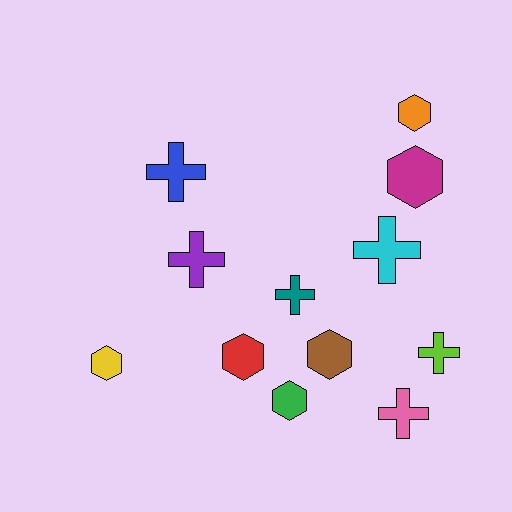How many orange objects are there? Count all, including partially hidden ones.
There is 1 orange object.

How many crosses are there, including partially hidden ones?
There are 6 crosses.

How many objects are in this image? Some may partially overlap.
There are 12 objects.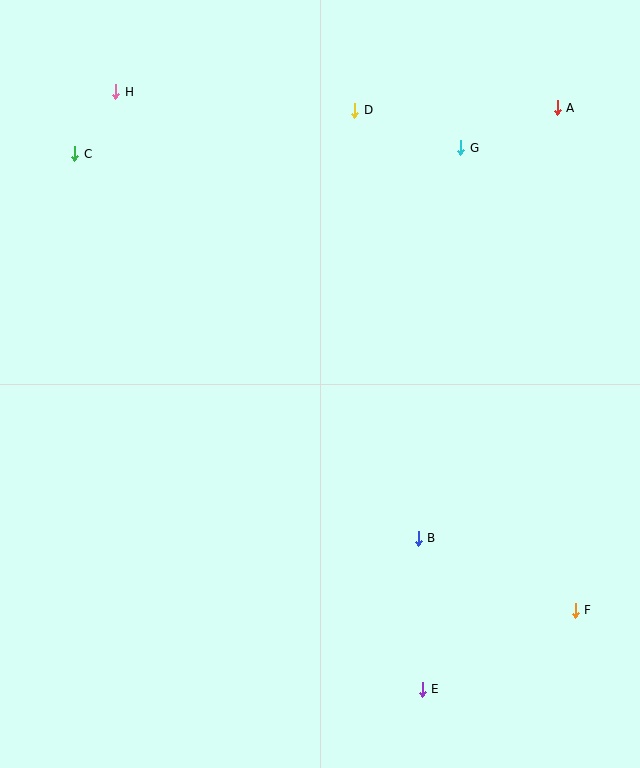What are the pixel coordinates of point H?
Point H is at (116, 92).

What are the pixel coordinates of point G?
Point G is at (461, 148).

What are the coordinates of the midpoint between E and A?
The midpoint between E and A is at (490, 399).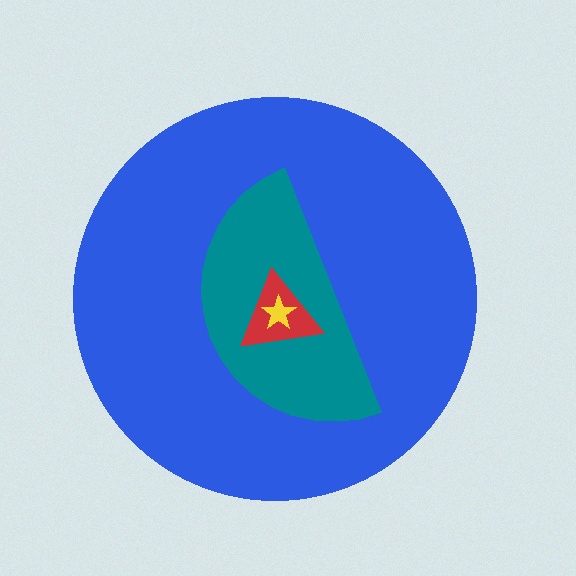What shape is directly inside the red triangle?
The yellow star.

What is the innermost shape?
The yellow star.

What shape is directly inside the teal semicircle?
The red triangle.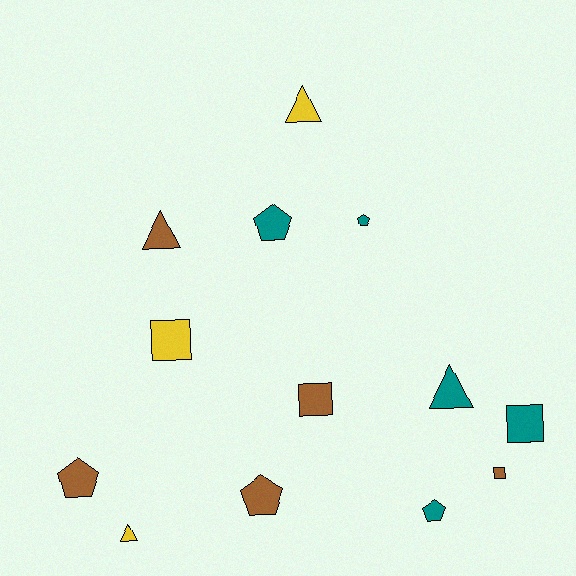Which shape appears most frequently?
Pentagon, with 5 objects.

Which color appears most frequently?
Teal, with 5 objects.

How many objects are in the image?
There are 13 objects.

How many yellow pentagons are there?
There are no yellow pentagons.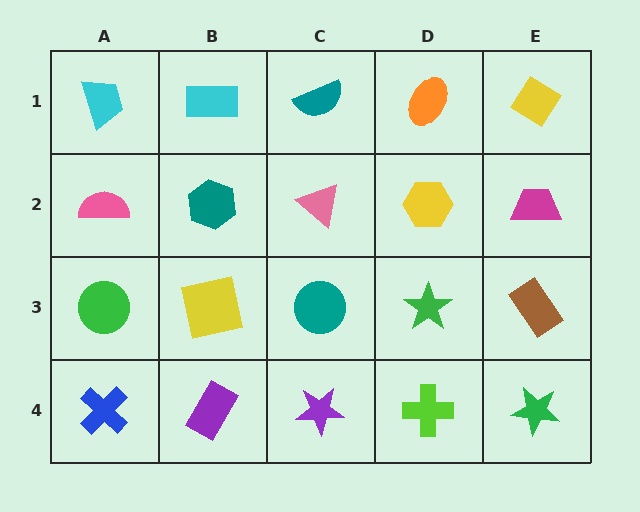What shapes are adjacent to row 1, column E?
A magenta trapezoid (row 2, column E), an orange ellipse (row 1, column D).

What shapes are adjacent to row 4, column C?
A teal circle (row 3, column C), a purple rectangle (row 4, column B), a lime cross (row 4, column D).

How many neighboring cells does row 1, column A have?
2.